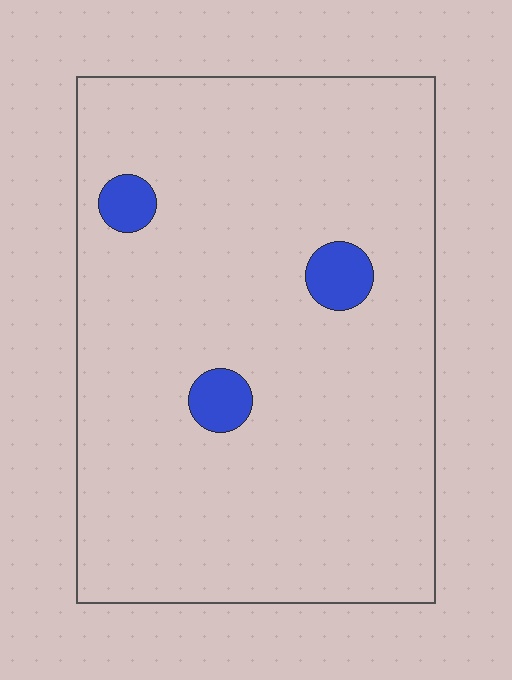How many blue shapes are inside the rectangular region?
3.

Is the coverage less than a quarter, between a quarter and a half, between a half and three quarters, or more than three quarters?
Less than a quarter.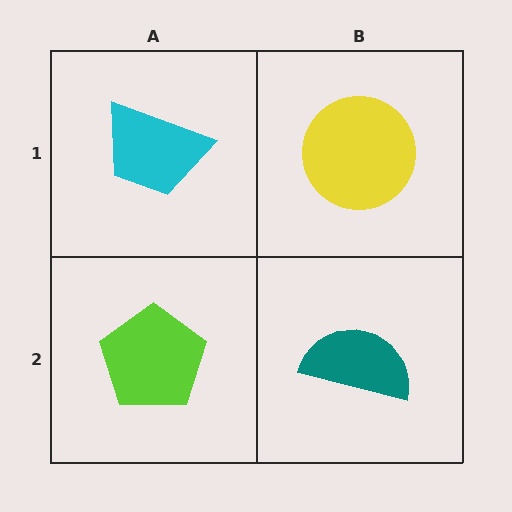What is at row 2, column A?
A lime pentagon.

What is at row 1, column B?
A yellow circle.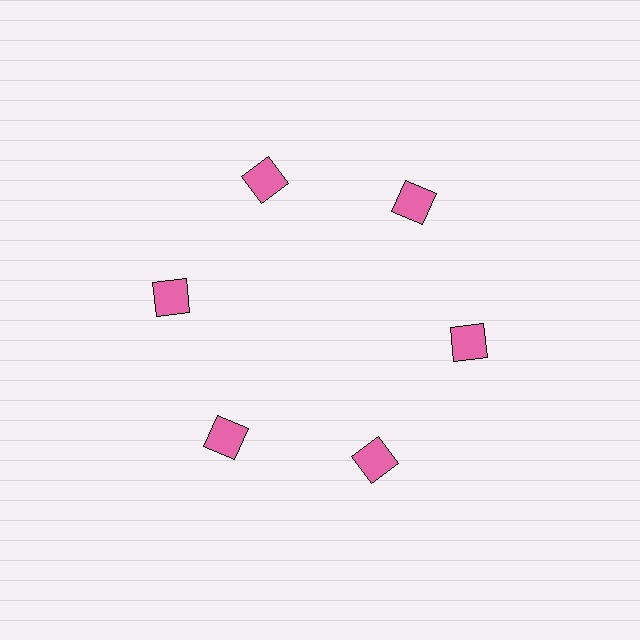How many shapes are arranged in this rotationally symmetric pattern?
There are 6 shapes, arranged in 6 groups of 1.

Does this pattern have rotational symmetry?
Yes, this pattern has 6-fold rotational symmetry. It looks the same after rotating 60 degrees around the center.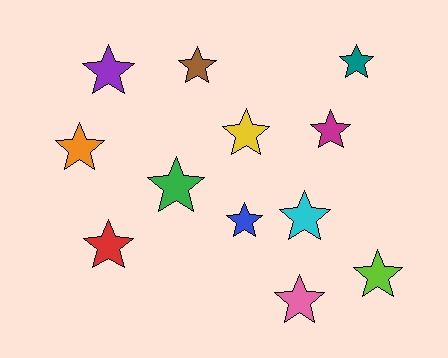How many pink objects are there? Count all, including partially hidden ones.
There is 1 pink object.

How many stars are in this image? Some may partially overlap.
There are 12 stars.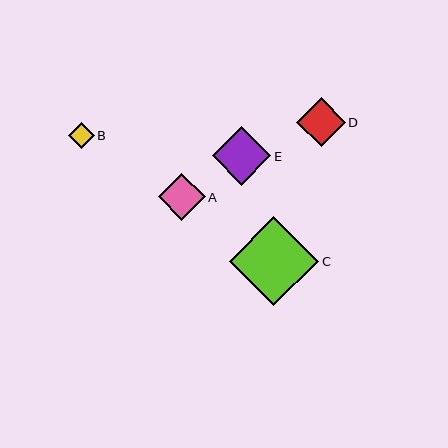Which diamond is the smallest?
Diamond B is the smallest with a size of approximately 26 pixels.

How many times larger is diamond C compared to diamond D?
Diamond C is approximately 1.8 times the size of diamond D.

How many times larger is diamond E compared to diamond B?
Diamond E is approximately 2.3 times the size of diamond B.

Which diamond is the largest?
Diamond C is the largest with a size of approximately 89 pixels.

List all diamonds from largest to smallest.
From largest to smallest: C, E, D, A, B.